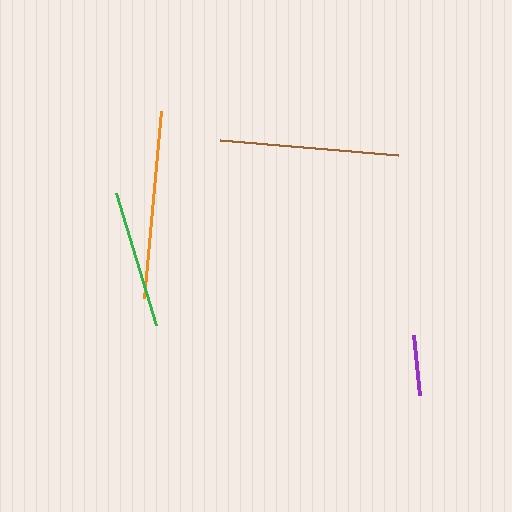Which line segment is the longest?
The orange line is the longest at approximately 187 pixels.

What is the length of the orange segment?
The orange segment is approximately 187 pixels long.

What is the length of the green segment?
The green segment is approximately 138 pixels long.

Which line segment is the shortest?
The purple line is the shortest at approximately 61 pixels.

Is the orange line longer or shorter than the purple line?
The orange line is longer than the purple line.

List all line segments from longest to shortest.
From longest to shortest: orange, brown, green, purple.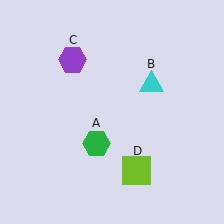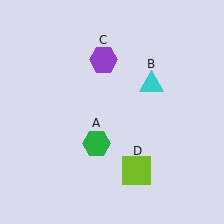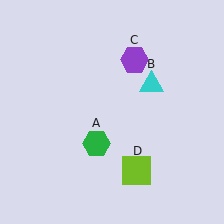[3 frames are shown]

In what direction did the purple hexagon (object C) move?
The purple hexagon (object C) moved right.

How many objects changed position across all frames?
1 object changed position: purple hexagon (object C).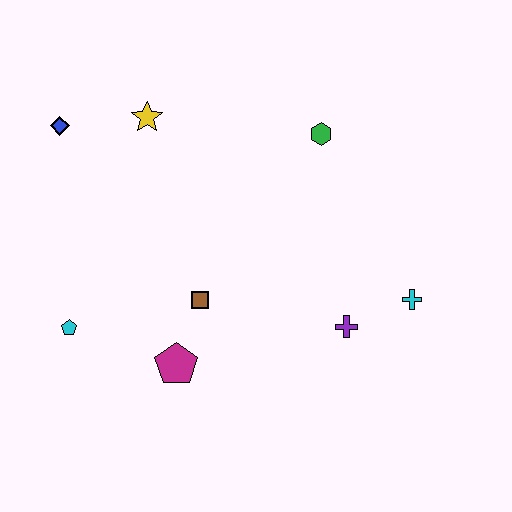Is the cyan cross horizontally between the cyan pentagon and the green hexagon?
No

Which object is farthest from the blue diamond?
The cyan cross is farthest from the blue diamond.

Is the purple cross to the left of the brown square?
No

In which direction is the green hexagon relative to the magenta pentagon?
The green hexagon is above the magenta pentagon.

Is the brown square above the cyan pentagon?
Yes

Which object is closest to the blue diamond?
The yellow star is closest to the blue diamond.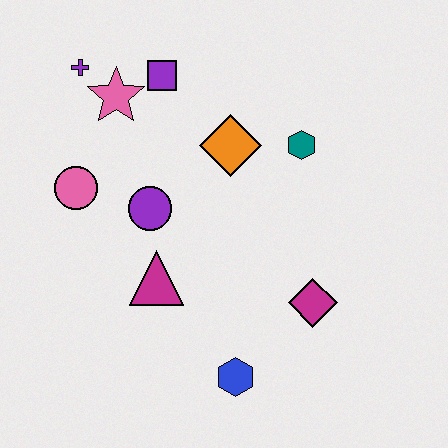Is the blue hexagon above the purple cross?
No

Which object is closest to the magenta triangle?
The purple circle is closest to the magenta triangle.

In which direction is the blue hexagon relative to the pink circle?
The blue hexagon is below the pink circle.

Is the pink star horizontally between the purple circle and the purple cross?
Yes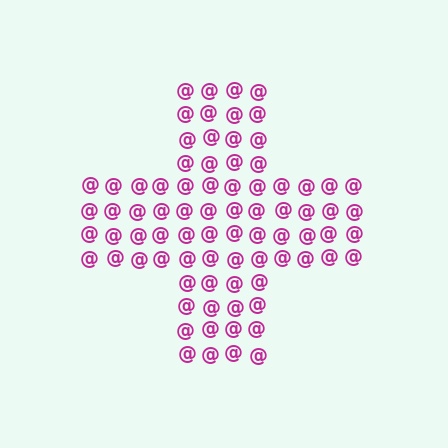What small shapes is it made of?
It is made of small at signs.